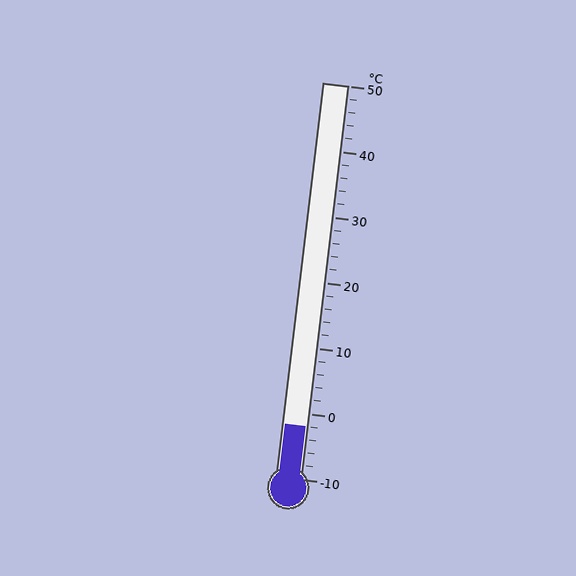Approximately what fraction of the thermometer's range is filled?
The thermometer is filled to approximately 15% of its range.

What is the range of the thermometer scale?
The thermometer scale ranges from -10°C to 50°C.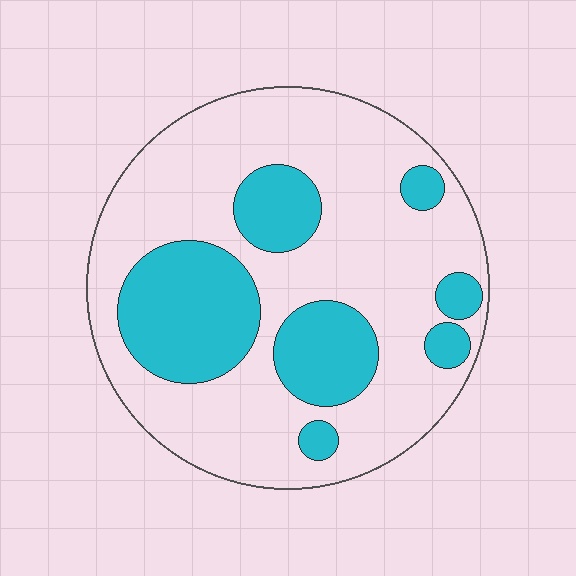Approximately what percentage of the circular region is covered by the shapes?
Approximately 30%.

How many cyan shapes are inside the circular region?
7.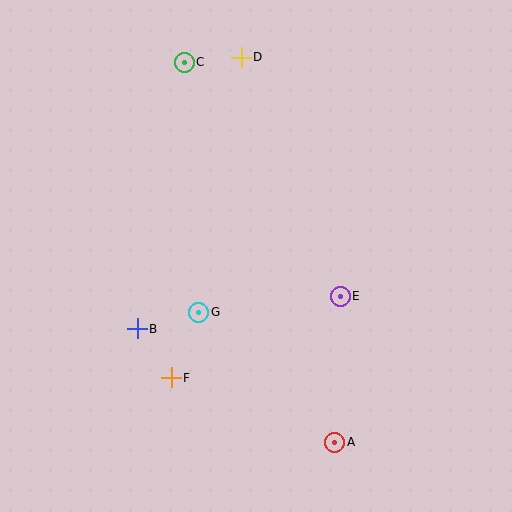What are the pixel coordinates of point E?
Point E is at (340, 296).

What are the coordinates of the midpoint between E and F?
The midpoint between E and F is at (256, 337).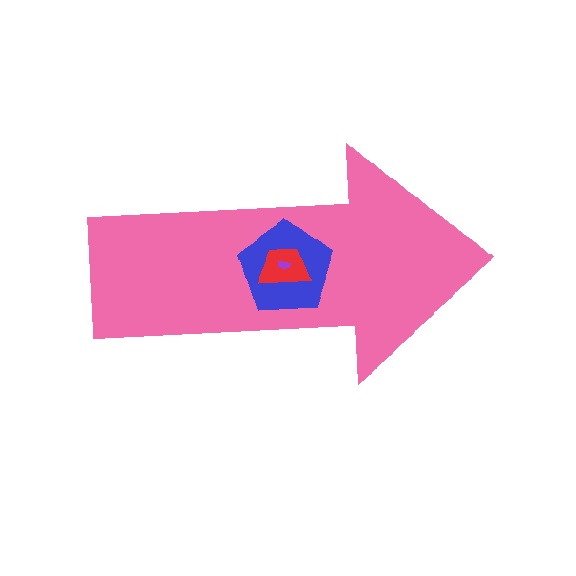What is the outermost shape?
The pink arrow.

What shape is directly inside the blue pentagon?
The red trapezoid.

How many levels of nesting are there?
4.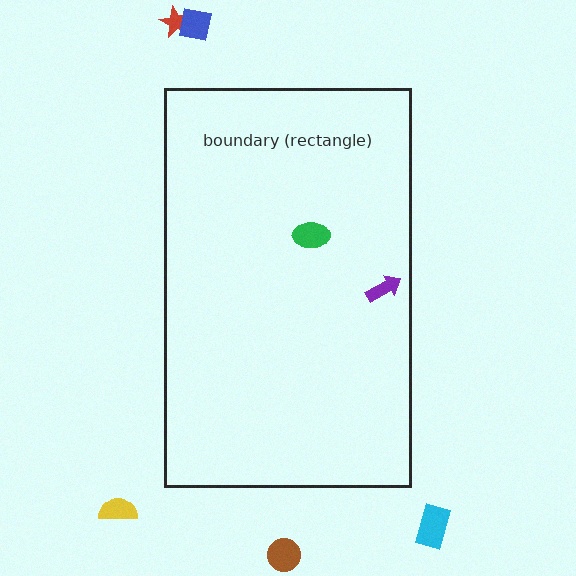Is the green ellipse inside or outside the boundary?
Inside.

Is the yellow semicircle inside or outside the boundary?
Outside.